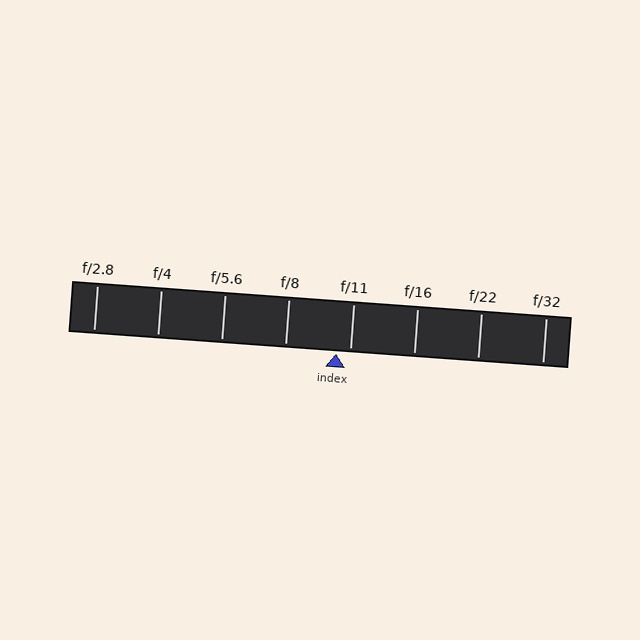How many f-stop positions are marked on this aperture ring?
There are 8 f-stop positions marked.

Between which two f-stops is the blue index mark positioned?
The index mark is between f/8 and f/11.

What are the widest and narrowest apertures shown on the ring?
The widest aperture shown is f/2.8 and the narrowest is f/32.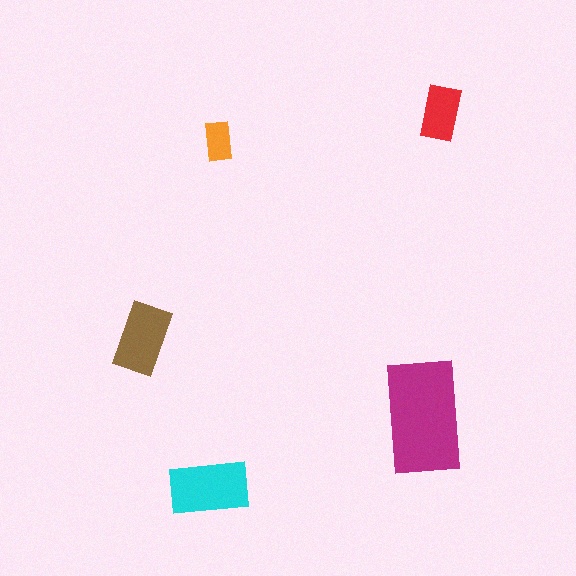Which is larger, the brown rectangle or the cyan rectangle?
The cyan one.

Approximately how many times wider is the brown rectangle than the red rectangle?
About 1.5 times wider.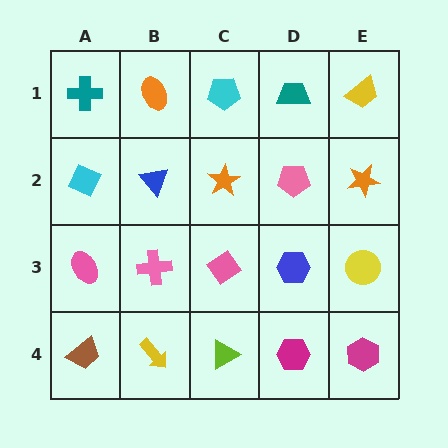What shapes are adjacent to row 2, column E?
A yellow trapezoid (row 1, column E), a yellow circle (row 3, column E), a pink pentagon (row 2, column D).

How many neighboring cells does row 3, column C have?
4.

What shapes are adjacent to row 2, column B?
An orange ellipse (row 1, column B), a pink cross (row 3, column B), a cyan diamond (row 2, column A), an orange star (row 2, column C).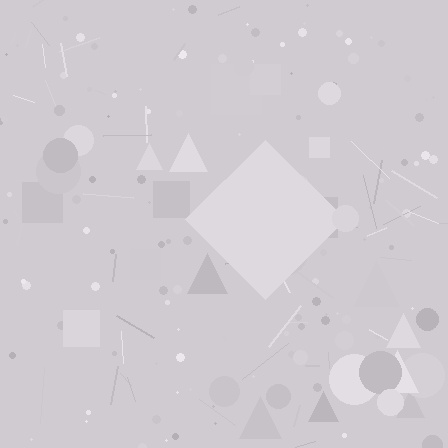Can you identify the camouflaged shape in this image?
The camouflaged shape is a diamond.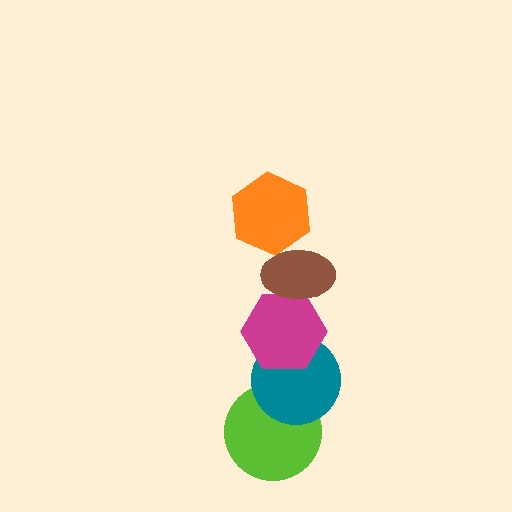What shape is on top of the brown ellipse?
The orange hexagon is on top of the brown ellipse.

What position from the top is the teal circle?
The teal circle is 4th from the top.